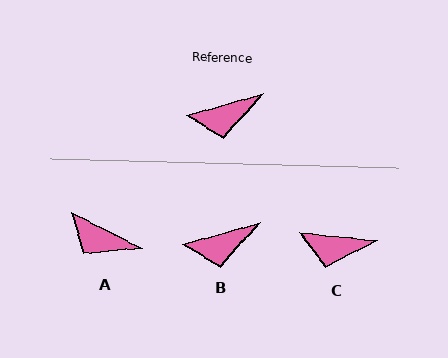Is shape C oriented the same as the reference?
No, it is off by about 22 degrees.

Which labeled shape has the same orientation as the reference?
B.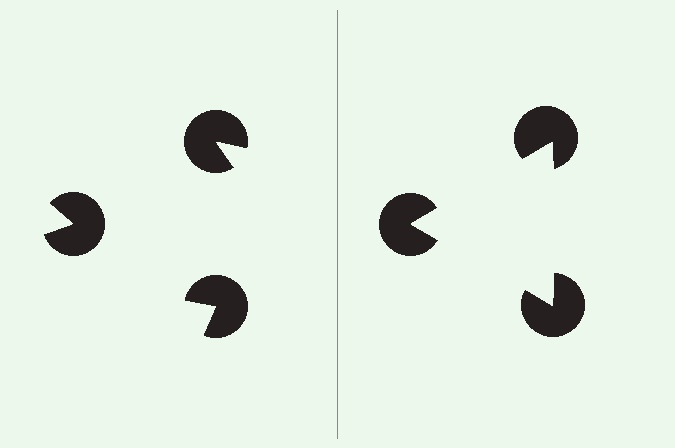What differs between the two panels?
The pac-man discs are positioned identically on both sides; only the wedge orientations differ. On the right they align to a triangle; on the left they are misaligned.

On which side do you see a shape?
An illusory triangle appears on the right side. On the left side the wedge cuts are rotated, so no coherent shape forms.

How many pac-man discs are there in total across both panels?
6 — 3 on each side.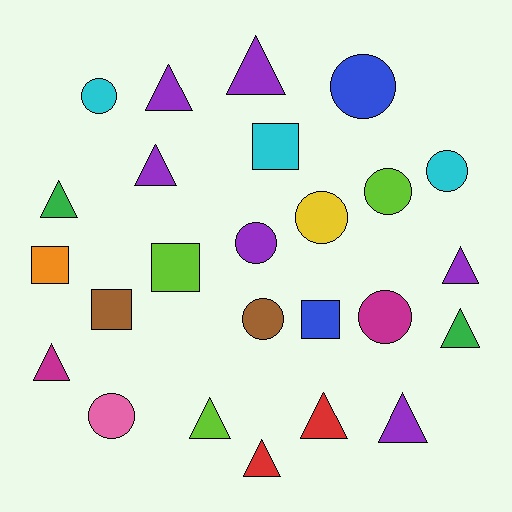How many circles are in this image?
There are 9 circles.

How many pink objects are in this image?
There is 1 pink object.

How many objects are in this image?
There are 25 objects.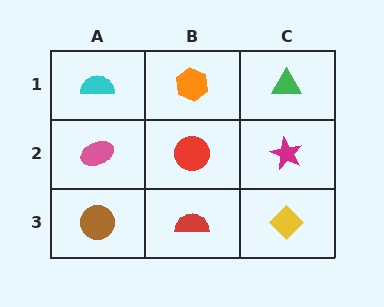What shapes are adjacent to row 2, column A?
A cyan semicircle (row 1, column A), a brown circle (row 3, column A), a red circle (row 2, column B).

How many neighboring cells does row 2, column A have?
3.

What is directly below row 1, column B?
A red circle.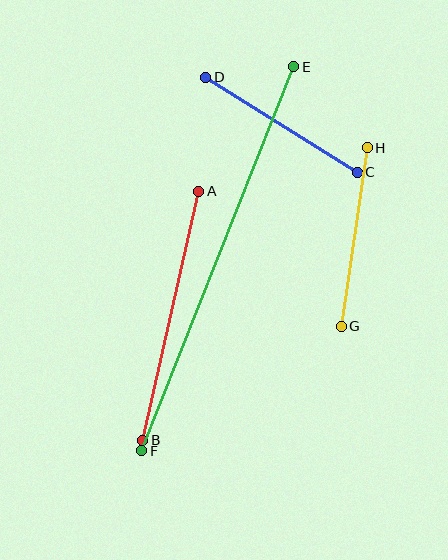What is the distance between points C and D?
The distance is approximately 179 pixels.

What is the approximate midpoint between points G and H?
The midpoint is at approximately (354, 237) pixels.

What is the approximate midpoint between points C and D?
The midpoint is at approximately (282, 125) pixels.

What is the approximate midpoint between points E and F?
The midpoint is at approximately (218, 259) pixels.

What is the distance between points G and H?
The distance is approximately 181 pixels.